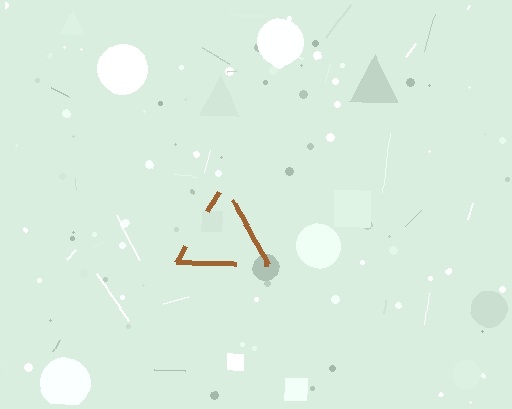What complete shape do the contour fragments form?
The contour fragments form a triangle.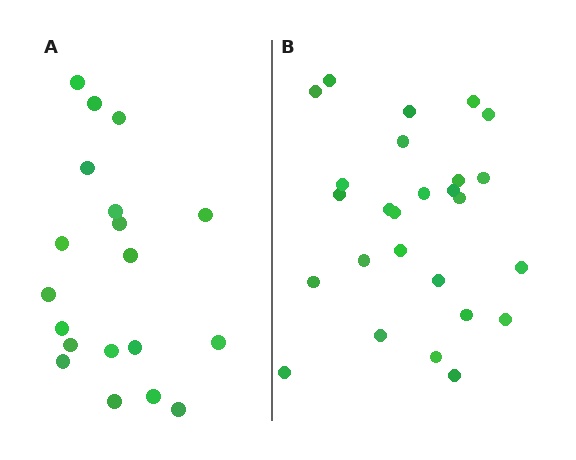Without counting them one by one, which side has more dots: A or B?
Region B (the right region) has more dots.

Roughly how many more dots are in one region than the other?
Region B has roughly 8 or so more dots than region A.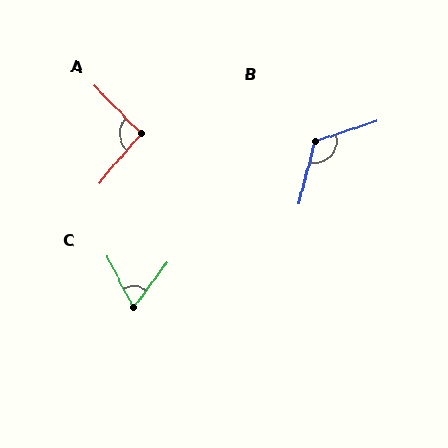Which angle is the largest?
B, at approximately 123 degrees.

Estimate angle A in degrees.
Approximately 95 degrees.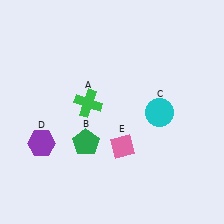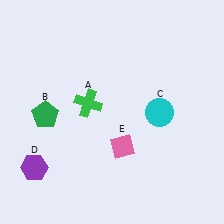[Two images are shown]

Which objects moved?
The objects that moved are: the green pentagon (B), the purple hexagon (D).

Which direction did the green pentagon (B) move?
The green pentagon (B) moved left.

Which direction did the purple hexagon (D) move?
The purple hexagon (D) moved down.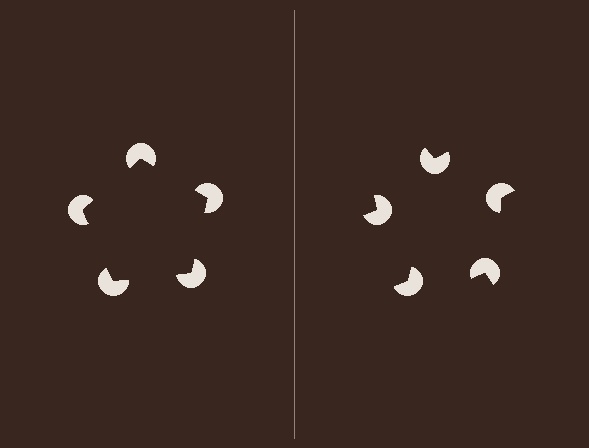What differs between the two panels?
The pac-man discs are positioned identically on both sides; only the wedge orientations differ. On the left they align to a pentagon; on the right they are misaligned.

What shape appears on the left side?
An illusory pentagon.